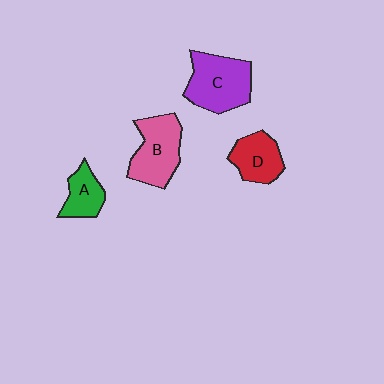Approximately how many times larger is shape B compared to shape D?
Approximately 1.4 times.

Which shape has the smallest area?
Shape A (green).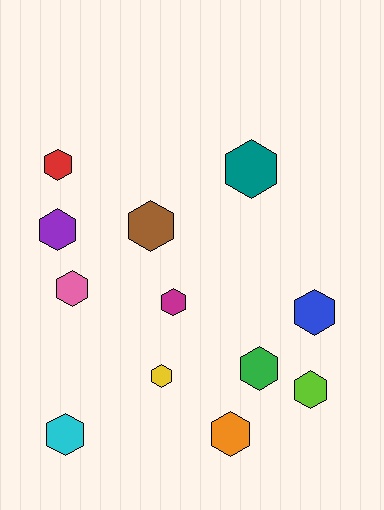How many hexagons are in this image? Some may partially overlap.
There are 12 hexagons.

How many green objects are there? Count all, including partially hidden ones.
There is 1 green object.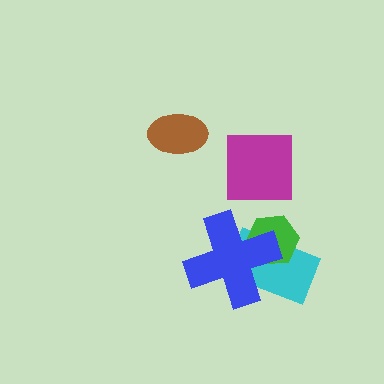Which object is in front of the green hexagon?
The blue cross is in front of the green hexagon.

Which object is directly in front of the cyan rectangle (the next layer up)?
The green hexagon is directly in front of the cyan rectangle.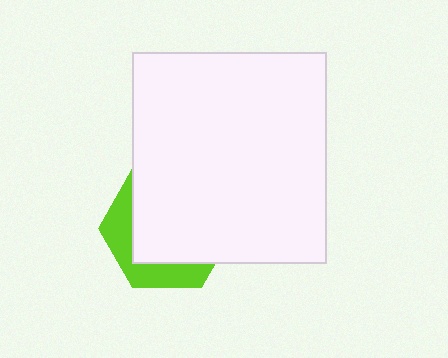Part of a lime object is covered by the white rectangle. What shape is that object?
It is a hexagon.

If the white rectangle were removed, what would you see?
You would see the complete lime hexagon.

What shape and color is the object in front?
The object in front is a white rectangle.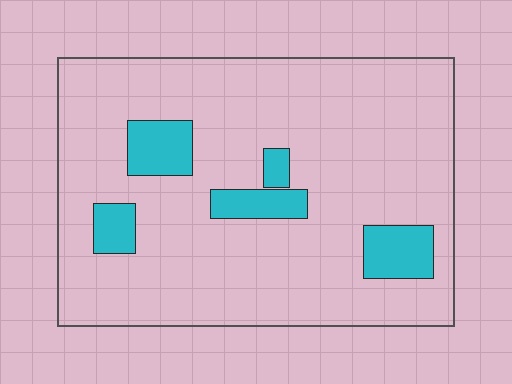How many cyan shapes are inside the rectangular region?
5.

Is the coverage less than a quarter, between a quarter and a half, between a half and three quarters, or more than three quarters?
Less than a quarter.